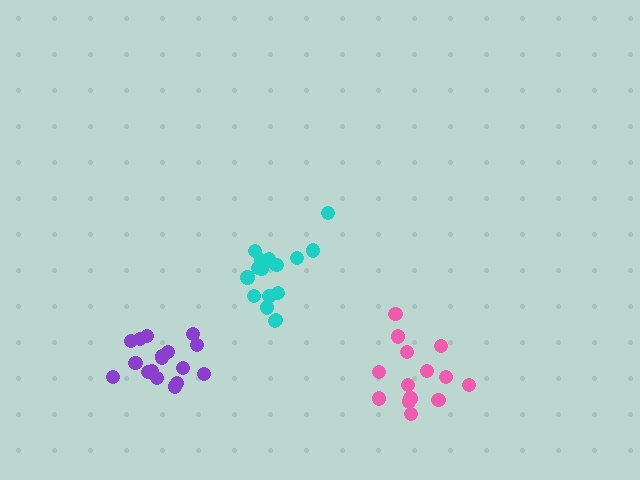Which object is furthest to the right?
The pink cluster is rightmost.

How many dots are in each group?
Group 1: 17 dots, Group 2: 14 dots, Group 3: 17 dots (48 total).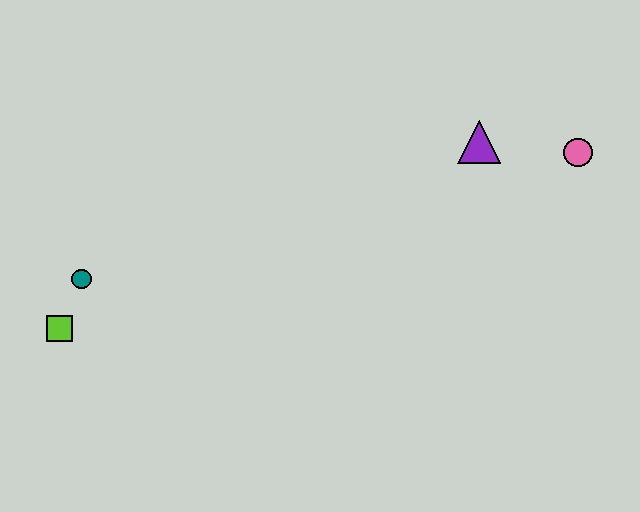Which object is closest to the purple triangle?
The pink circle is closest to the purple triangle.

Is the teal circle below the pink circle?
Yes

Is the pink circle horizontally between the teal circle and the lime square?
No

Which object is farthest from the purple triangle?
The lime square is farthest from the purple triangle.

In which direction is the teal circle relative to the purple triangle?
The teal circle is to the left of the purple triangle.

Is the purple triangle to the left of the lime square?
No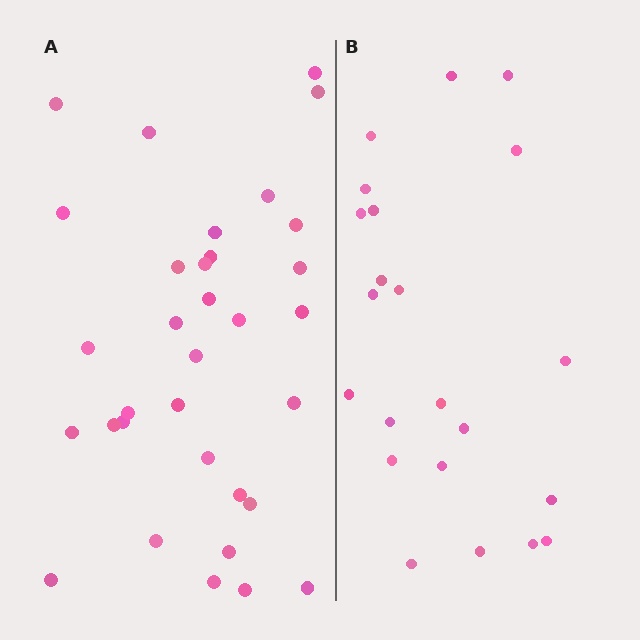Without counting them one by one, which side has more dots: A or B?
Region A (the left region) has more dots.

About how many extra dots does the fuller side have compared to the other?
Region A has roughly 12 or so more dots than region B.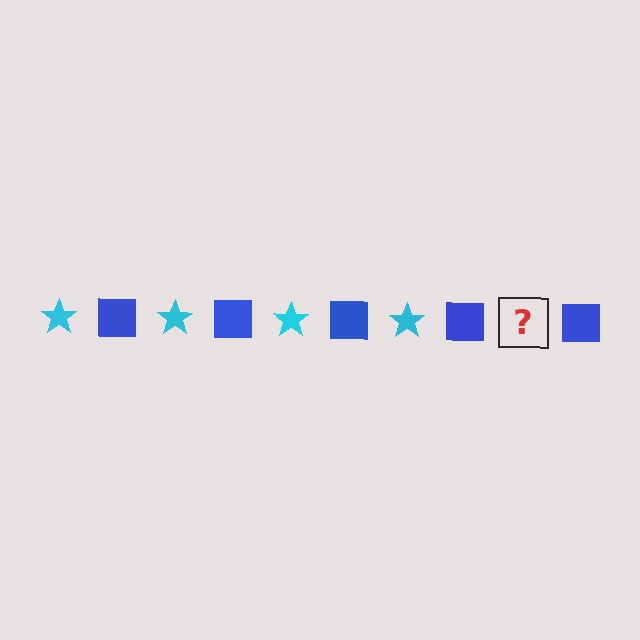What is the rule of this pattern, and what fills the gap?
The rule is that the pattern alternates between cyan star and blue square. The gap should be filled with a cyan star.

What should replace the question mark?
The question mark should be replaced with a cyan star.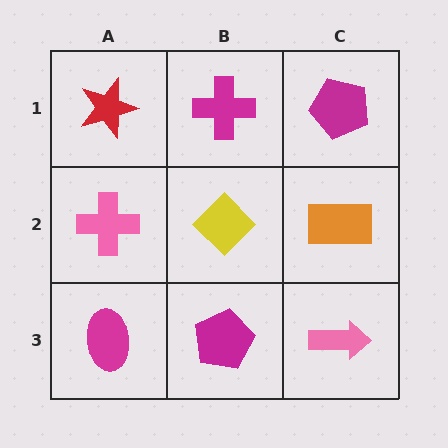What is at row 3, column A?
A magenta ellipse.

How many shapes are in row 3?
3 shapes.